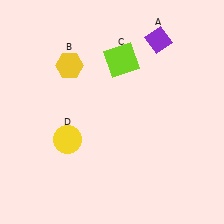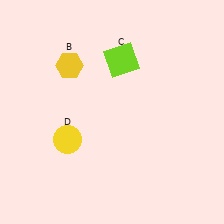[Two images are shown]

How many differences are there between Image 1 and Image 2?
There is 1 difference between the two images.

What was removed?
The purple diamond (A) was removed in Image 2.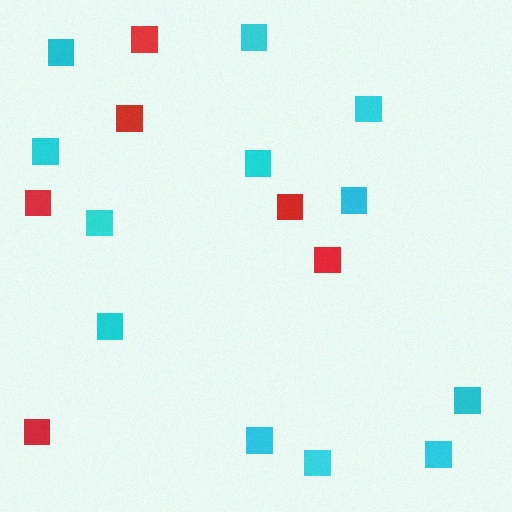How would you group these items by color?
There are 2 groups: one group of red squares (6) and one group of cyan squares (12).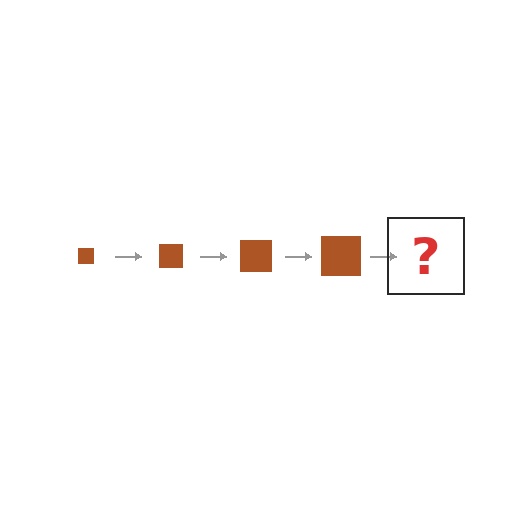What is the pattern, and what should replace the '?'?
The pattern is that the square gets progressively larger each step. The '?' should be a brown square, larger than the previous one.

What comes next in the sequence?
The next element should be a brown square, larger than the previous one.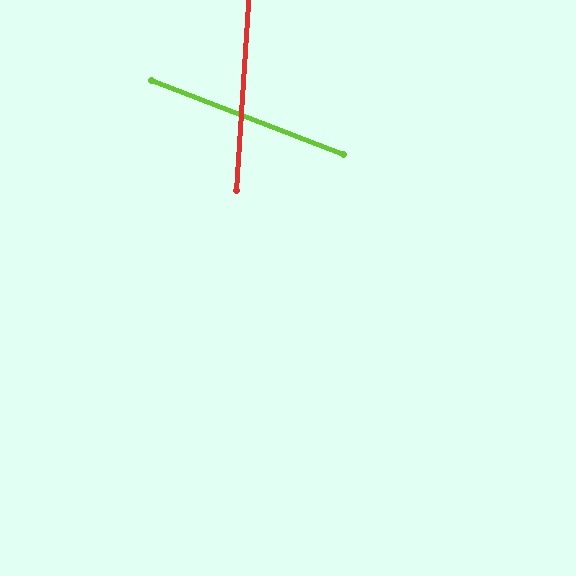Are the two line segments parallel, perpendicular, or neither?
Neither parallel nor perpendicular — they differ by about 73°.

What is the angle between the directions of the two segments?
Approximately 73 degrees.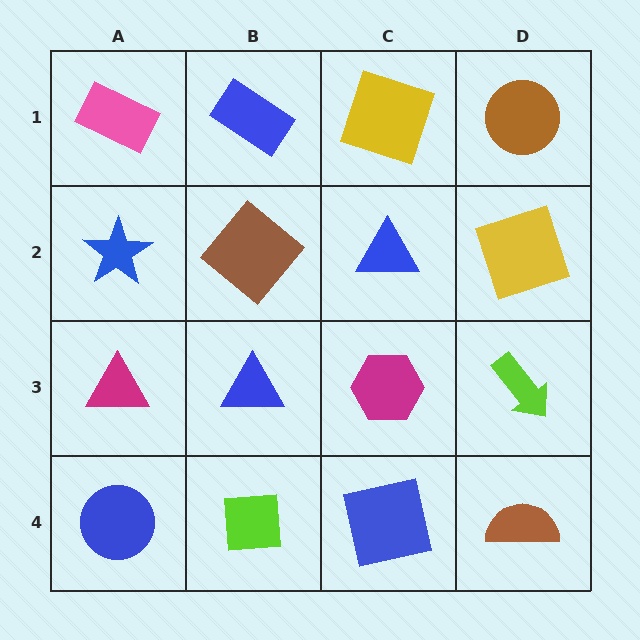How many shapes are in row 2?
4 shapes.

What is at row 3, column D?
A lime arrow.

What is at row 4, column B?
A lime square.